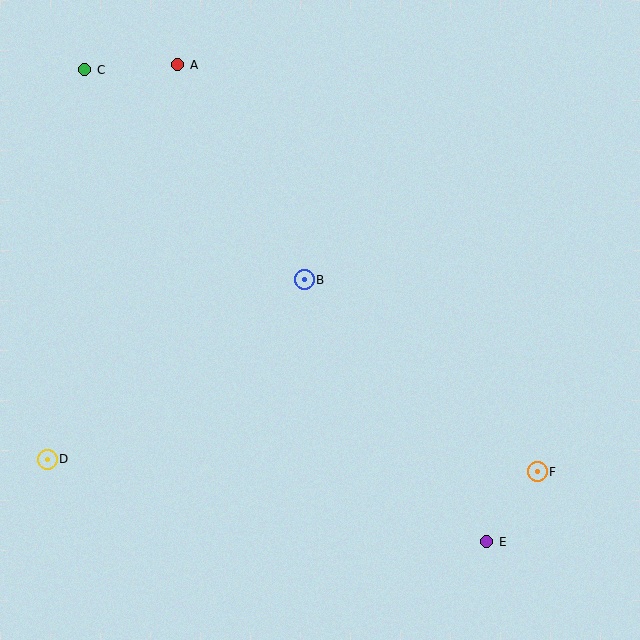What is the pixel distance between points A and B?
The distance between A and B is 249 pixels.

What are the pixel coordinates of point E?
Point E is at (487, 542).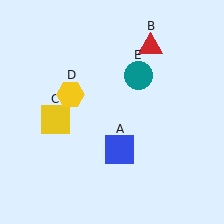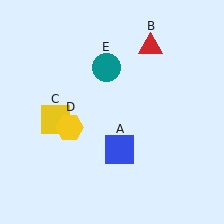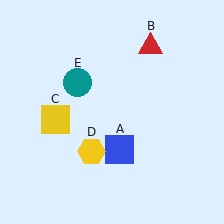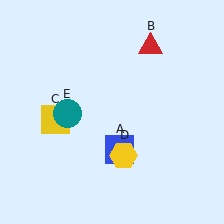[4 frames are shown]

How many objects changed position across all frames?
2 objects changed position: yellow hexagon (object D), teal circle (object E).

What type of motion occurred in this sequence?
The yellow hexagon (object D), teal circle (object E) rotated counterclockwise around the center of the scene.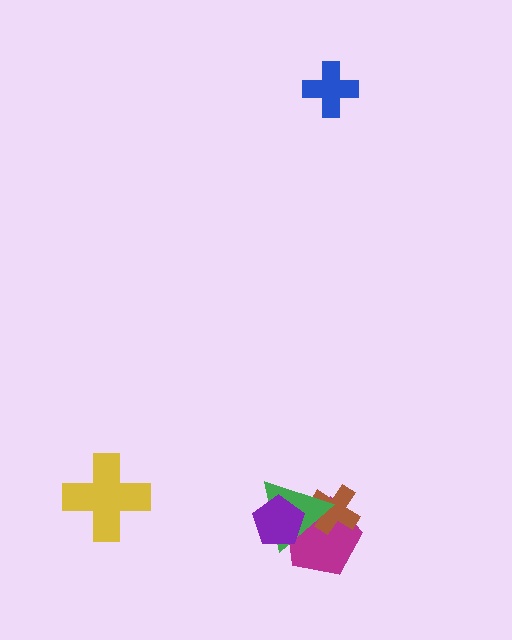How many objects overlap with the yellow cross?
0 objects overlap with the yellow cross.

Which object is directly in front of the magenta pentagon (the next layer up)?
The brown cross is directly in front of the magenta pentagon.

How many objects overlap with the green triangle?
3 objects overlap with the green triangle.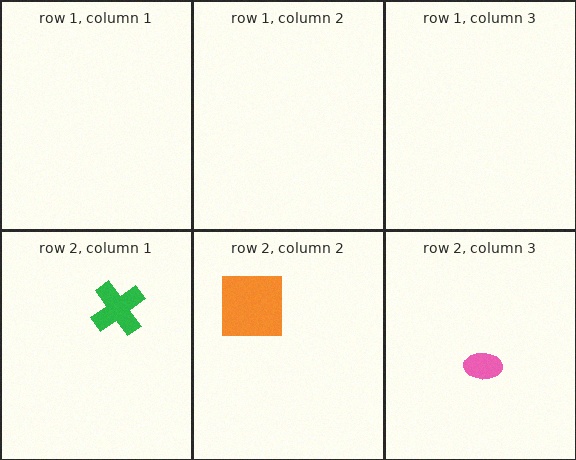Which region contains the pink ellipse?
The row 2, column 3 region.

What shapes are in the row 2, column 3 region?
The pink ellipse.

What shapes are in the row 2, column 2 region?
The orange square.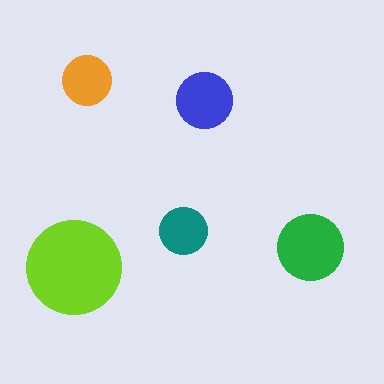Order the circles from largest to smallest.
the lime one, the green one, the blue one, the orange one, the teal one.